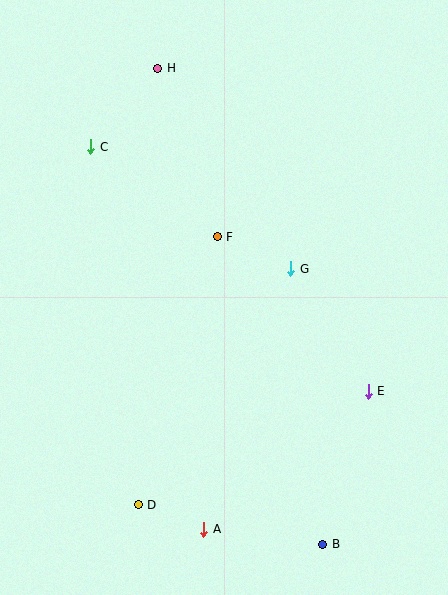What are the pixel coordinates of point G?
Point G is at (291, 269).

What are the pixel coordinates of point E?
Point E is at (368, 391).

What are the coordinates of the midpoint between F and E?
The midpoint between F and E is at (293, 314).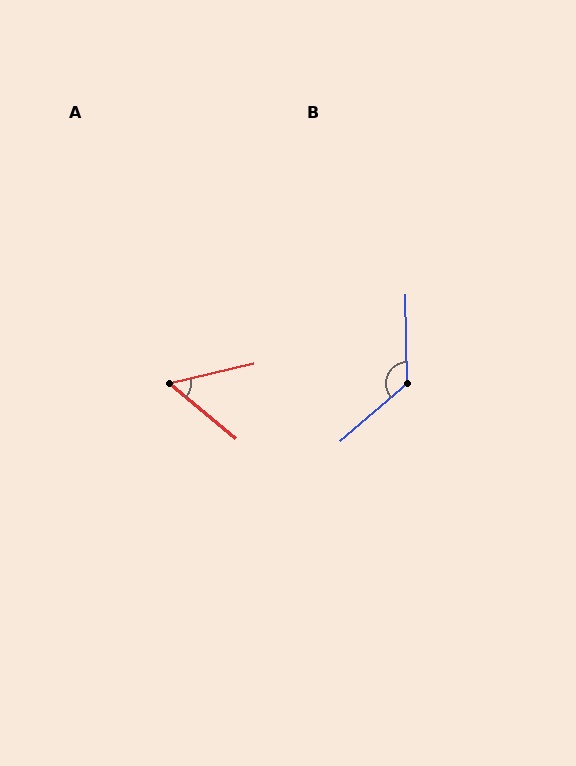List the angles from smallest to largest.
A (53°), B (130°).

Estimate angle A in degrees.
Approximately 53 degrees.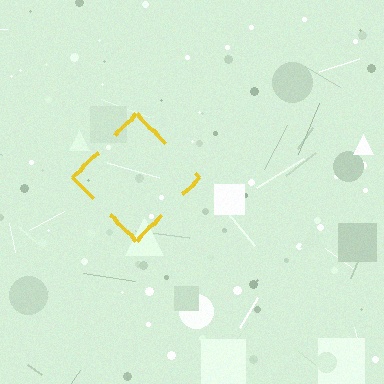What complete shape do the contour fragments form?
The contour fragments form a diamond.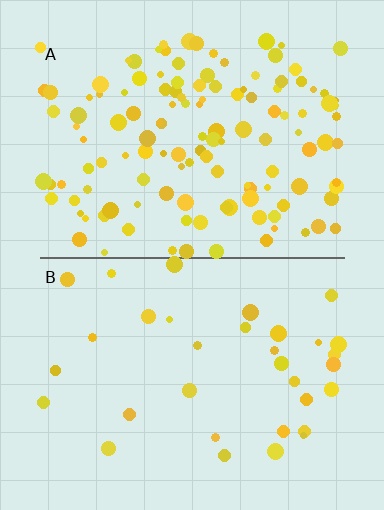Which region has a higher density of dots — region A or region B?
A (the top).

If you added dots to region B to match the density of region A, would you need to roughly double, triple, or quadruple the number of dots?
Approximately quadruple.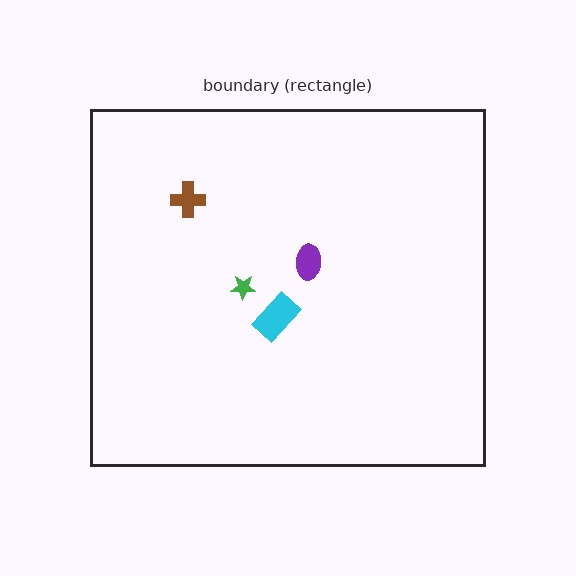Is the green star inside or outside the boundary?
Inside.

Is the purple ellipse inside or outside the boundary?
Inside.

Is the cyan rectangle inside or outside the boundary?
Inside.